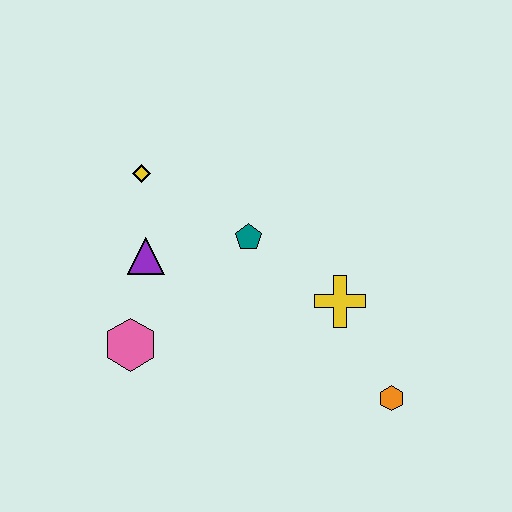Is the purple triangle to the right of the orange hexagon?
No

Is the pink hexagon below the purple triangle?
Yes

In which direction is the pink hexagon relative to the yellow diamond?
The pink hexagon is below the yellow diamond.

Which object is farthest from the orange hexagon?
The yellow diamond is farthest from the orange hexagon.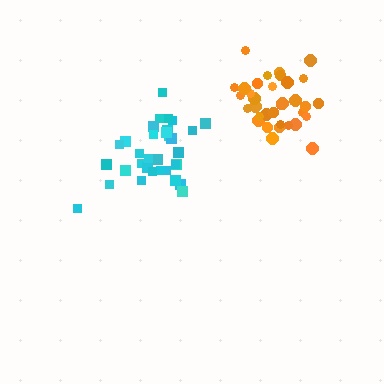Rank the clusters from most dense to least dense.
orange, cyan.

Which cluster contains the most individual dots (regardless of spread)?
Orange (35).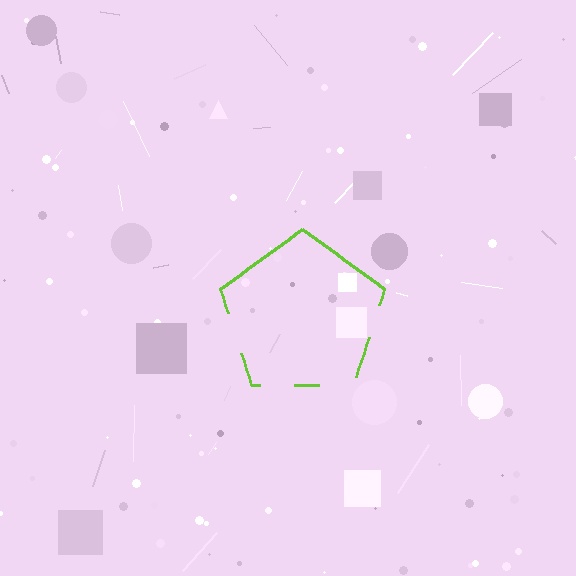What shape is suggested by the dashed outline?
The dashed outline suggests a pentagon.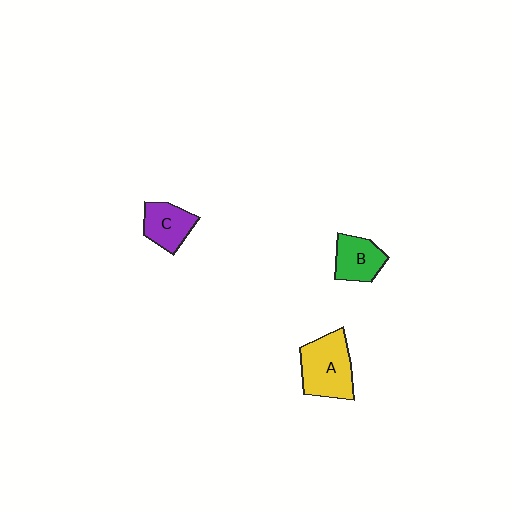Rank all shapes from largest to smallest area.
From largest to smallest: A (yellow), B (green), C (purple).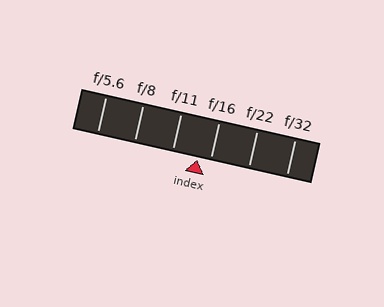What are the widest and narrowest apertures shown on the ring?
The widest aperture shown is f/5.6 and the narrowest is f/32.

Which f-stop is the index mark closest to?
The index mark is closest to f/16.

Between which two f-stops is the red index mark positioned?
The index mark is between f/11 and f/16.